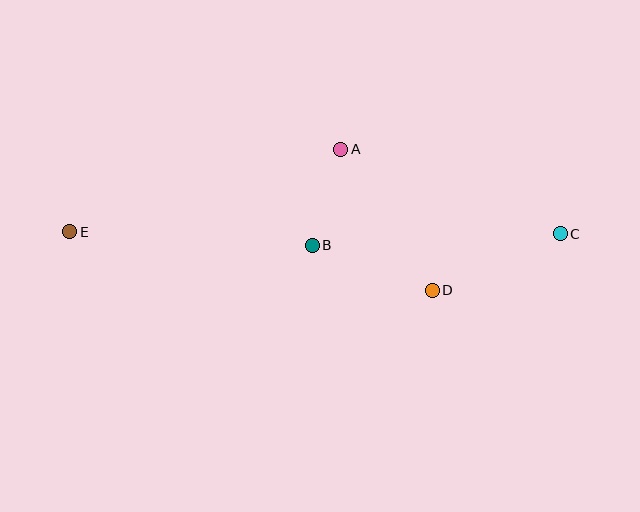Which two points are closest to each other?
Points A and B are closest to each other.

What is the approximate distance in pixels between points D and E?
The distance between D and E is approximately 367 pixels.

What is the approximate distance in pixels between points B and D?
The distance between B and D is approximately 128 pixels.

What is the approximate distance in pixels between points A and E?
The distance between A and E is approximately 284 pixels.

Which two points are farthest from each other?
Points C and E are farthest from each other.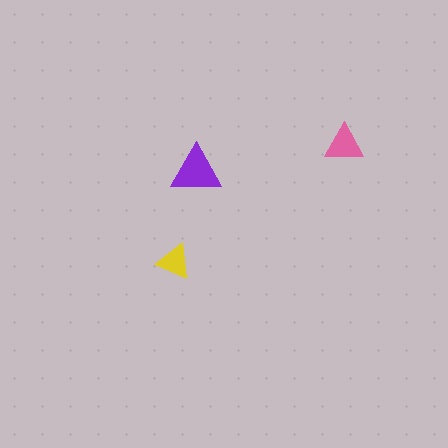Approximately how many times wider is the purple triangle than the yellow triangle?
About 1.5 times wider.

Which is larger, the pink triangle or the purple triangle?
The purple one.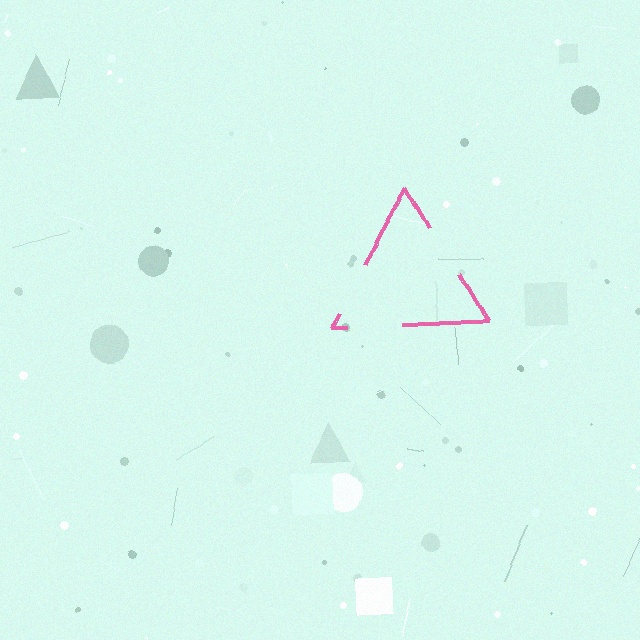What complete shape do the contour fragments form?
The contour fragments form a triangle.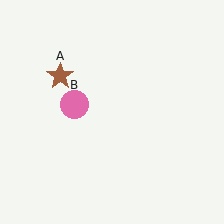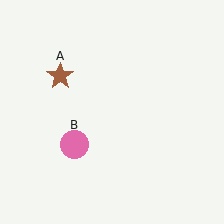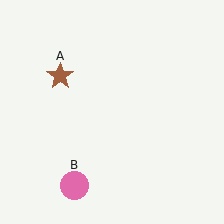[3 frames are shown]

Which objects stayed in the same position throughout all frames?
Brown star (object A) remained stationary.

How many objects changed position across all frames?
1 object changed position: pink circle (object B).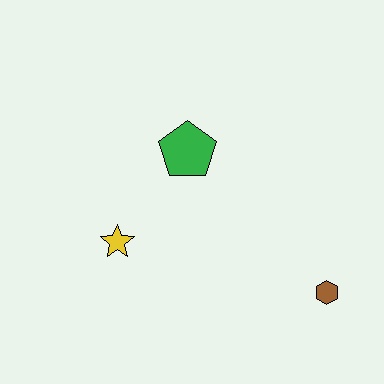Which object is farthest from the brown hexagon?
The yellow star is farthest from the brown hexagon.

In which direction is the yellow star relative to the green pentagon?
The yellow star is below the green pentagon.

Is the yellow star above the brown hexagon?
Yes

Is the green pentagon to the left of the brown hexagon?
Yes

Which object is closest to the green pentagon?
The yellow star is closest to the green pentagon.